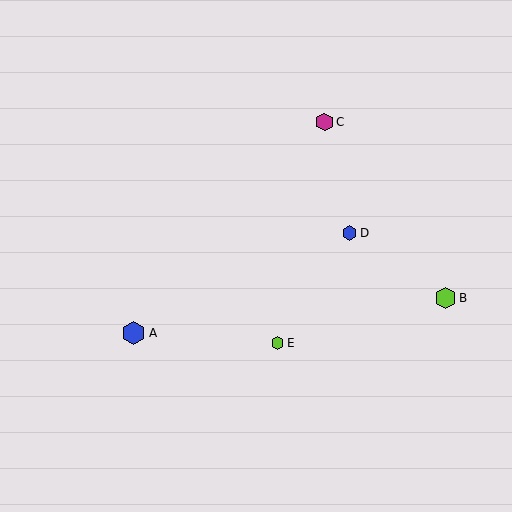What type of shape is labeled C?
Shape C is a magenta hexagon.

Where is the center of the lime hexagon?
The center of the lime hexagon is at (278, 343).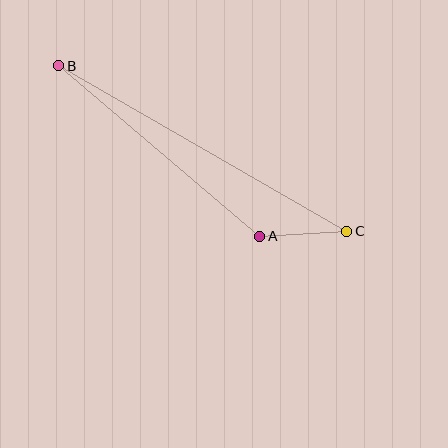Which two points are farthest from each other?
Points B and C are farthest from each other.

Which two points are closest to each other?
Points A and C are closest to each other.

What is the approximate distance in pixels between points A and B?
The distance between A and B is approximately 263 pixels.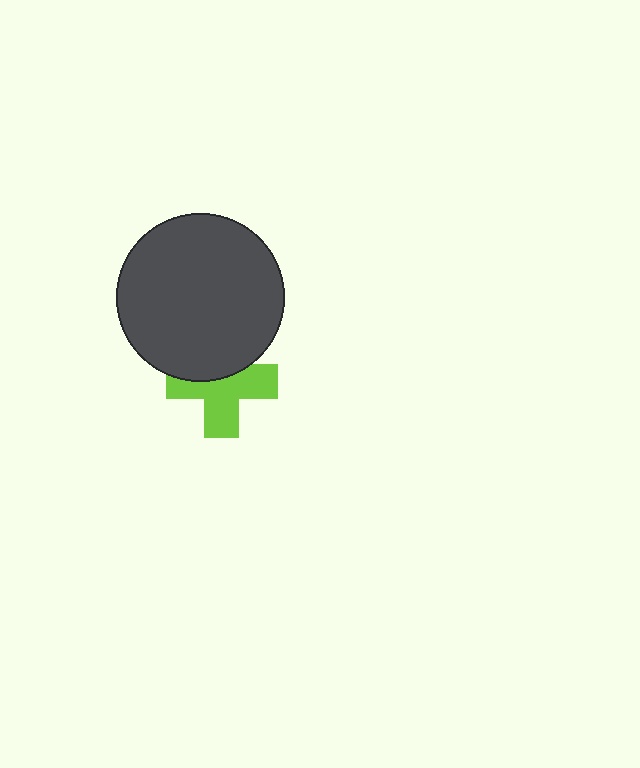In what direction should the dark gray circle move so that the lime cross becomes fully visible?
The dark gray circle should move up. That is the shortest direction to clear the overlap and leave the lime cross fully visible.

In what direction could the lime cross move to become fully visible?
The lime cross could move down. That would shift it out from behind the dark gray circle entirely.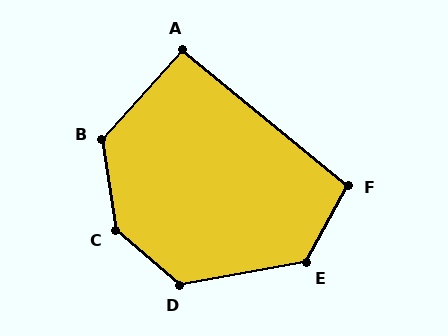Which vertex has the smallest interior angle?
A, at approximately 93 degrees.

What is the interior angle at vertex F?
Approximately 101 degrees (obtuse).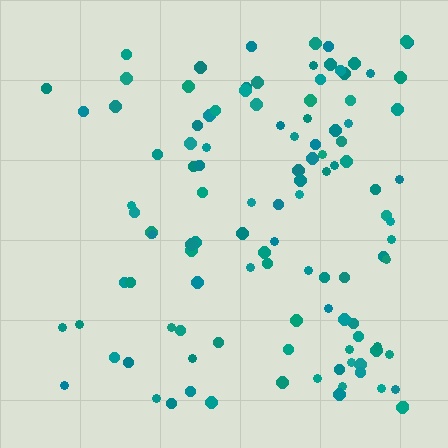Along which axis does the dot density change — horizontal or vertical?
Horizontal.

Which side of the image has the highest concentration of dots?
The right.